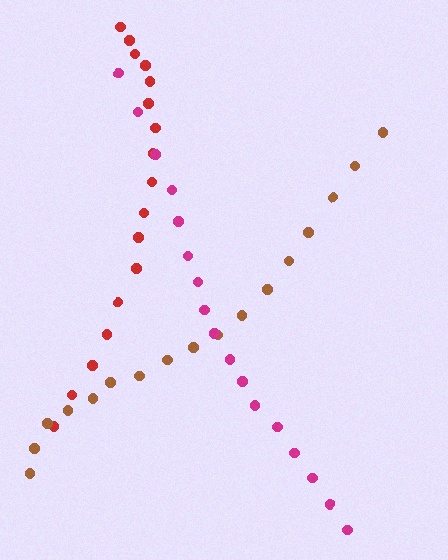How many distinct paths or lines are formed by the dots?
There are 3 distinct paths.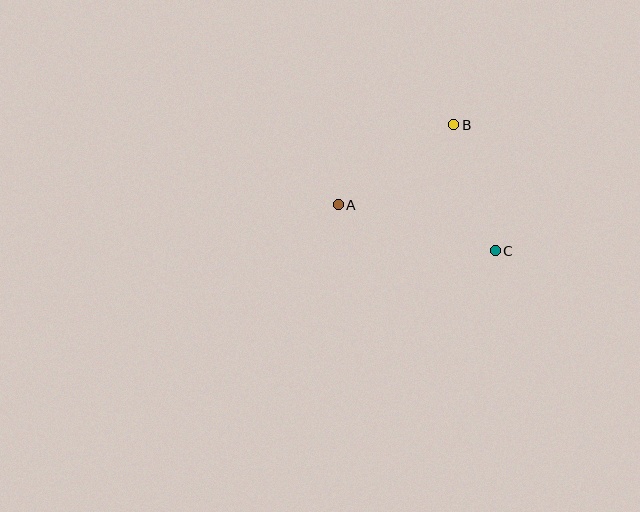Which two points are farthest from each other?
Points A and C are farthest from each other.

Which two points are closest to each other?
Points B and C are closest to each other.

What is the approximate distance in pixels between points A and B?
The distance between A and B is approximately 140 pixels.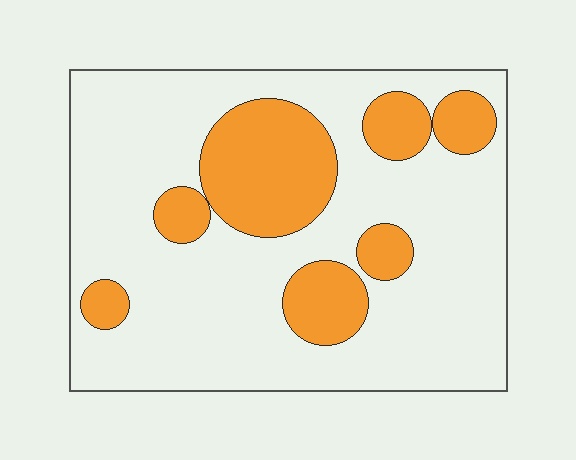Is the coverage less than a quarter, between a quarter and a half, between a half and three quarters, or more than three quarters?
Between a quarter and a half.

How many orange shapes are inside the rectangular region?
7.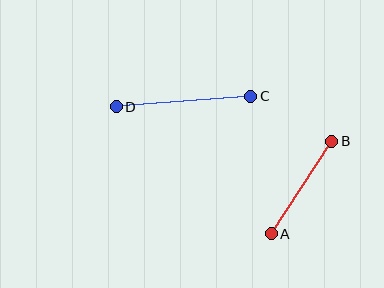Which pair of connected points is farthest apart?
Points C and D are farthest apart.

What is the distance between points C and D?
The distance is approximately 135 pixels.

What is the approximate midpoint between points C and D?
The midpoint is at approximately (184, 102) pixels.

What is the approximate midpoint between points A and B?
The midpoint is at approximately (302, 188) pixels.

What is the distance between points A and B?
The distance is approximately 111 pixels.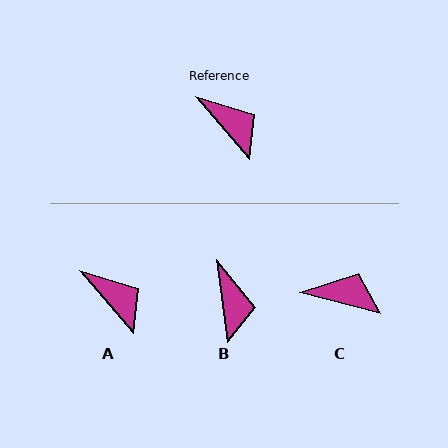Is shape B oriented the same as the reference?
No, it is off by about 33 degrees.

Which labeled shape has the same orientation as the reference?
A.